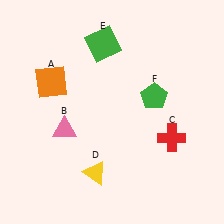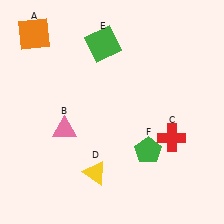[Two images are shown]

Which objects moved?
The objects that moved are: the orange square (A), the green pentagon (F).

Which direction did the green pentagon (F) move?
The green pentagon (F) moved down.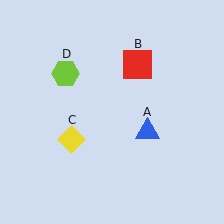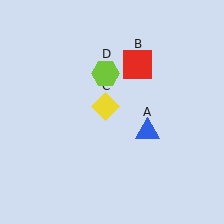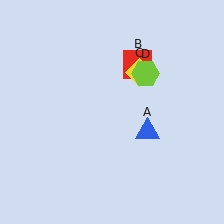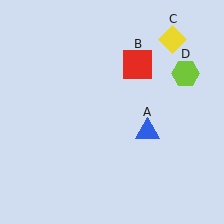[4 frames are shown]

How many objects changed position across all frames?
2 objects changed position: yellow diamond (object C), lime hexagon (object D).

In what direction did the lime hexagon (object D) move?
The lime hexagon (object D) moved right.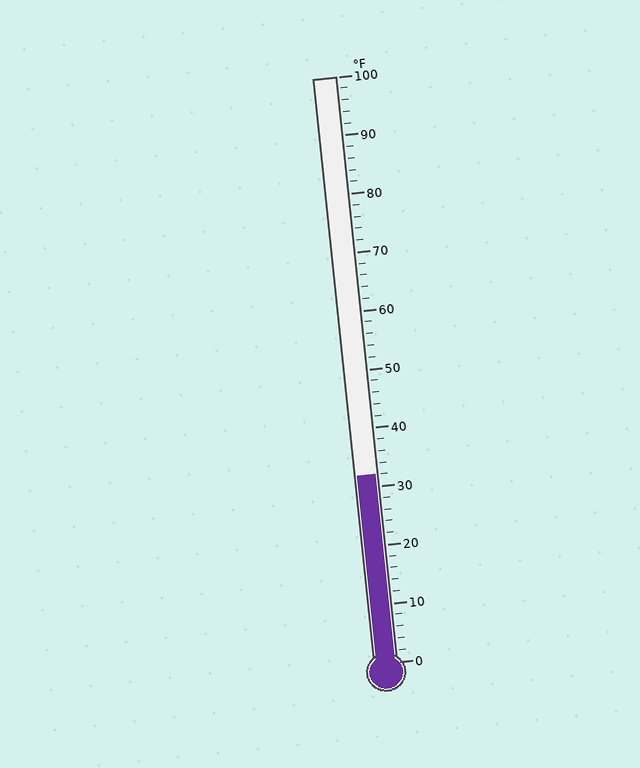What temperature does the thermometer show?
The thermometer shows approximately 32°F.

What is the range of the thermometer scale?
The thermometer scale ranges from 0°F to 100°F.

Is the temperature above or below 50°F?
The temperature is below 50°F.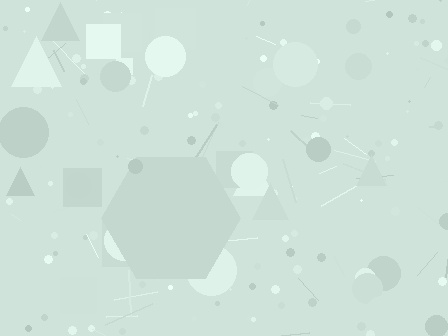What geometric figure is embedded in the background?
A hexagon is embedded in the background.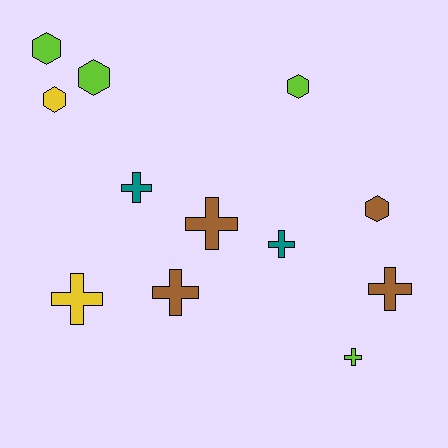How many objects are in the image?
There are 12 objects.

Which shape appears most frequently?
Cross, with 7 objects.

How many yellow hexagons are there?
There is 1 yellow hexagon.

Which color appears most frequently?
Lime, with 4 objects.